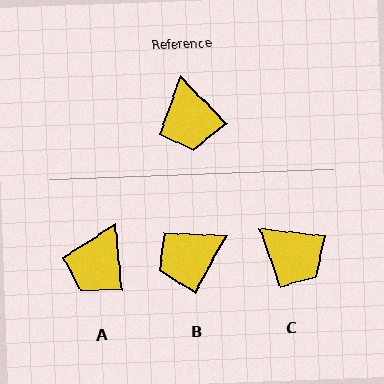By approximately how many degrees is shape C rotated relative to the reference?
Approximately 39 degrees counter-clockwise.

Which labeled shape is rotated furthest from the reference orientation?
B, about 73 degrees away.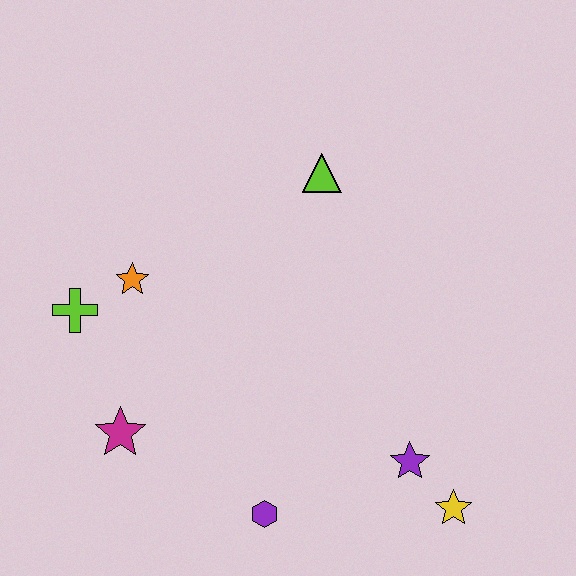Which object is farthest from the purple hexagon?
The lime triangle is farthest from the purple hexagon.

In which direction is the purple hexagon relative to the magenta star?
The purple hexagon is to the right of the magenta star.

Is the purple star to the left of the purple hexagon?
No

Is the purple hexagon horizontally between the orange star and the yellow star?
Yes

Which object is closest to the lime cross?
The orange star is closest to the lime cross.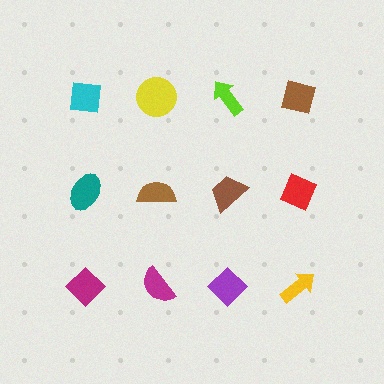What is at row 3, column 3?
A purple diamond.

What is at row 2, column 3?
A brown trapezoid.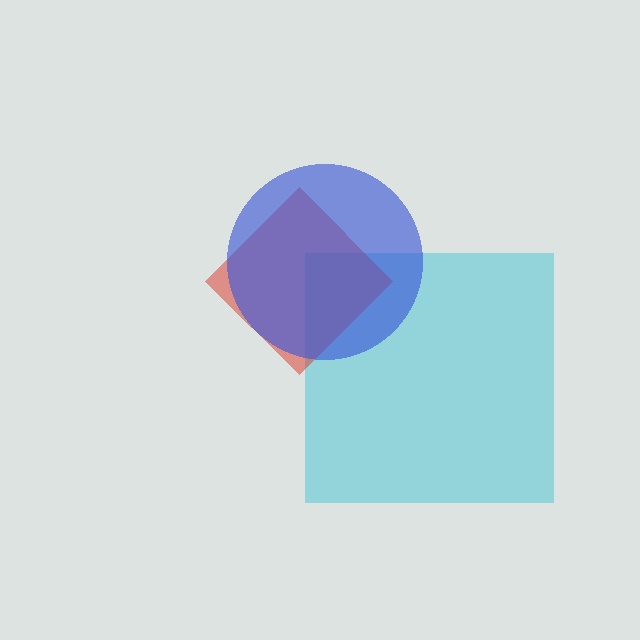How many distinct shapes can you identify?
There are 3 distinct shapes: a cyan square, a red diamond, a blue circle.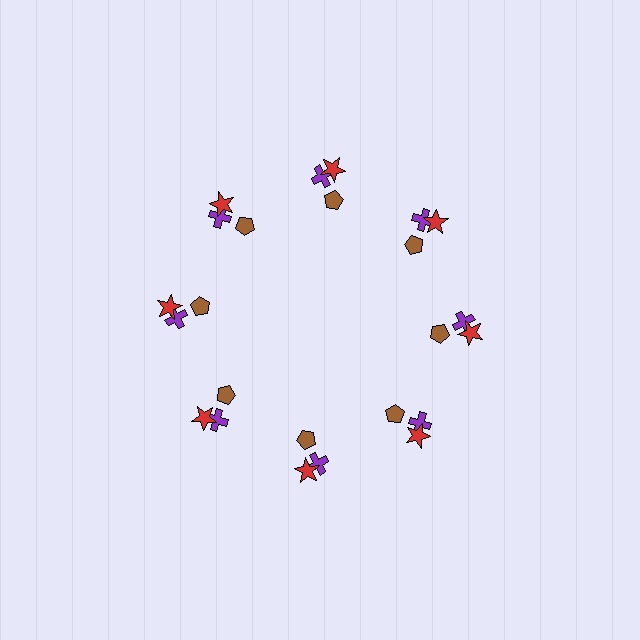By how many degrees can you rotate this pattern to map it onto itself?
The pattern maps onto itself every 45 degrees of rotation.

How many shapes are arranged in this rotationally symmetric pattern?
There are 24 shapes, arranged in 8 groups of 3.